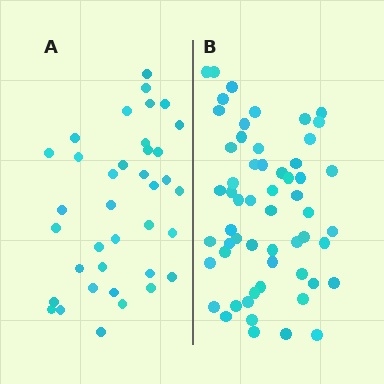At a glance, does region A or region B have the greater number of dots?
Region B (the right region) has more dots.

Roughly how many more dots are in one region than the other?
Region B has approximately 20 more dots than region A.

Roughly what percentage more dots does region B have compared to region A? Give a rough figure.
About 55% more.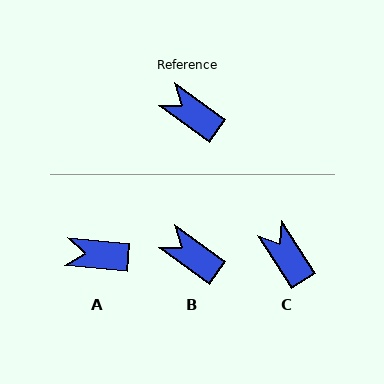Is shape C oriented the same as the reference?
No, it is off by about 22 degrees.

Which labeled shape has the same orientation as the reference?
B.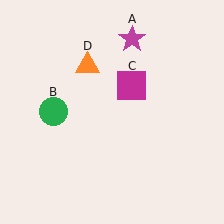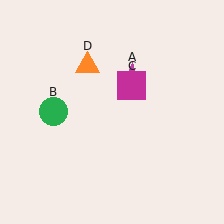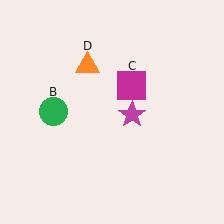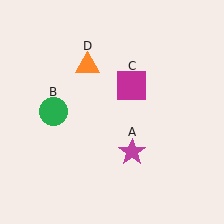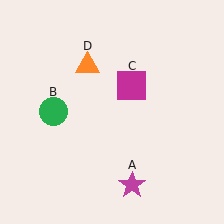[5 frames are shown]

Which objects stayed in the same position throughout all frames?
Green circle (object B) and magenta square (object C) and orange triangle (object D) remained stationary.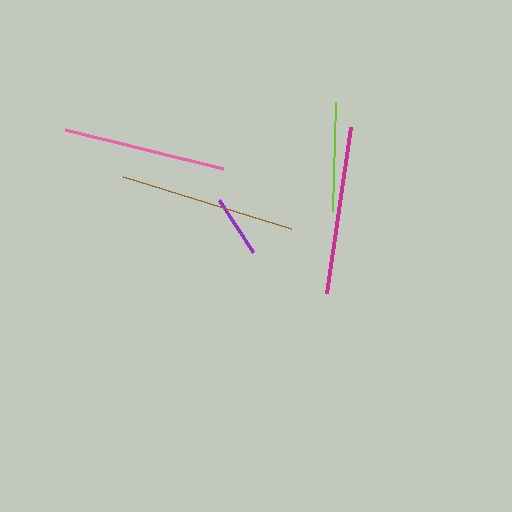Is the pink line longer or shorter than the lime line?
The pink line is longer than the lime line.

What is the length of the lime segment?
The lime segment is approximately 108 pixels long.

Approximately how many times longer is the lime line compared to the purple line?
The lime line is approximately 1.7 times the length of the purple line.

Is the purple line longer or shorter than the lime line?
The lime line is longer than the purple line.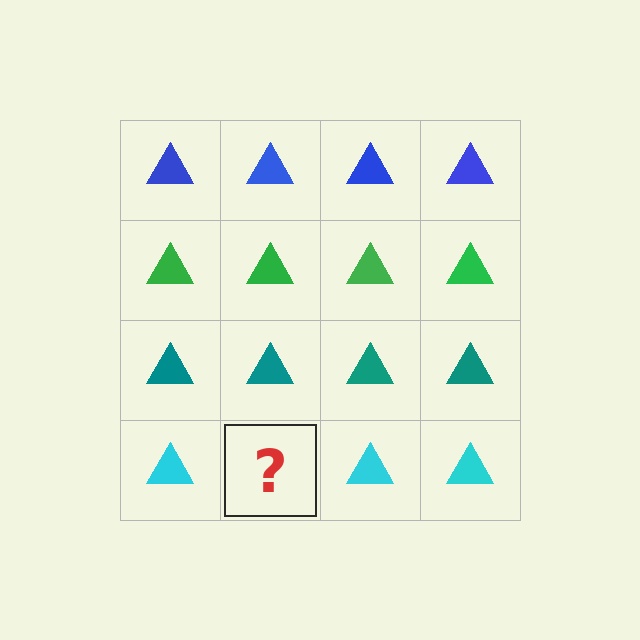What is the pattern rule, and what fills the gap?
The rule is that each row has a consistent color. The gap should be filled with a cyan triangle.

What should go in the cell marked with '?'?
The missing cell should contain a cyan triangle.